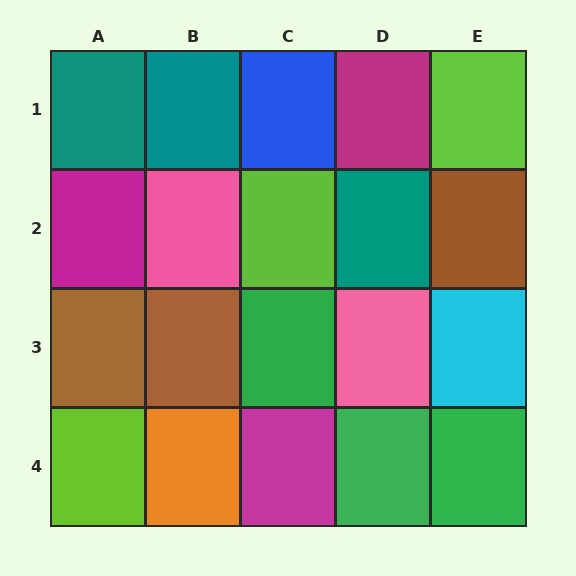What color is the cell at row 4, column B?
Orange.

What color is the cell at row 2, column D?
Teal.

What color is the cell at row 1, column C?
Blue.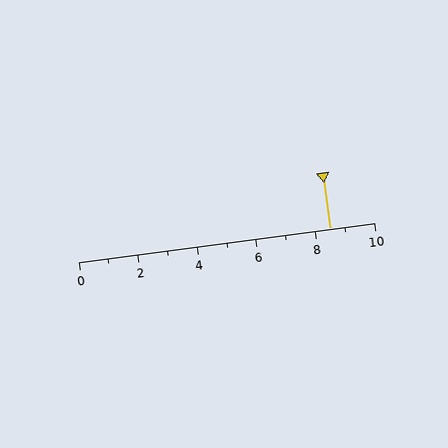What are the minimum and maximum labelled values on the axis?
The axis runs from 0 to 10.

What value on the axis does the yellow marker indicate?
The marker indicates approximately 8.5.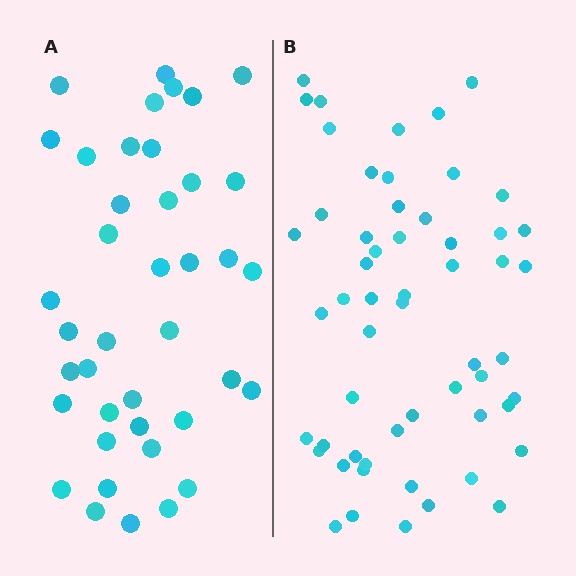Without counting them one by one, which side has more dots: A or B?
Region B (the right region) has more dots.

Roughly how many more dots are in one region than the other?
Region B has approximately 15 more dots than region A.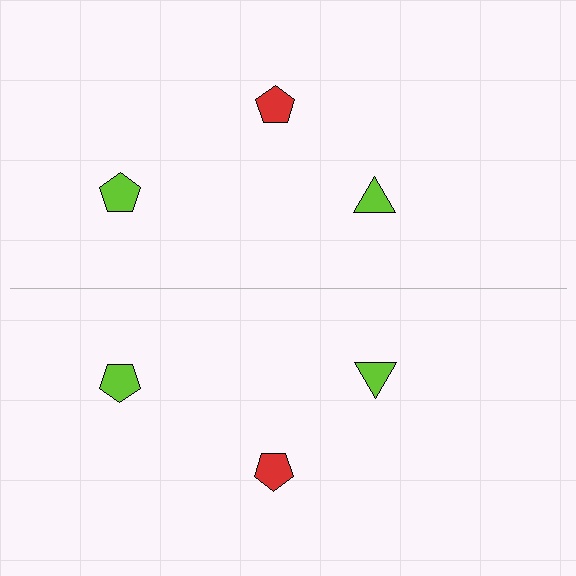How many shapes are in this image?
There are 6 shapes in this image.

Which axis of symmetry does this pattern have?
The pattern has a horizontal axis of symmetry running through the center of the image.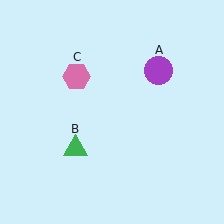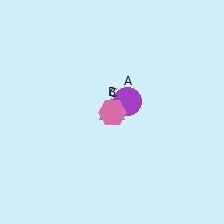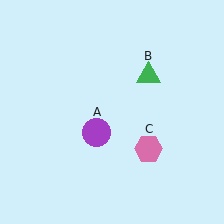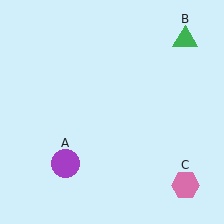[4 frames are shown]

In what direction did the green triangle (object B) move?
The green triangle (object B) moved up and to the right.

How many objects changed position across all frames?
3 objects changed position: purple circle (object A), green triangle (object B), pink hexagon (object C).